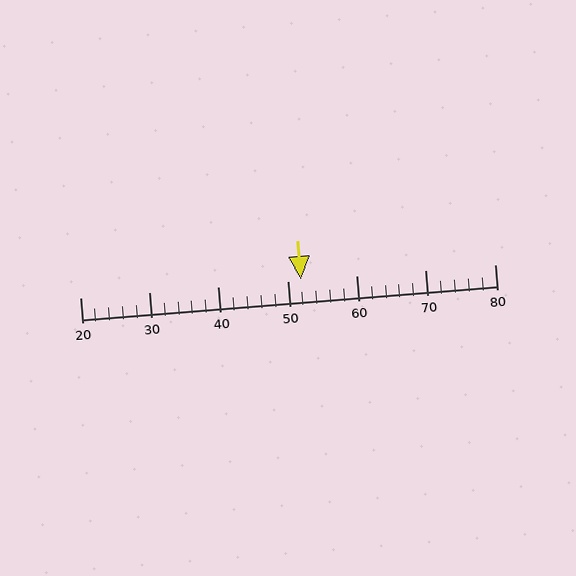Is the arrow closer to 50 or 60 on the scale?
The arrow is closer to 50.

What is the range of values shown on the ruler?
The ruler shows values from 20 to 80.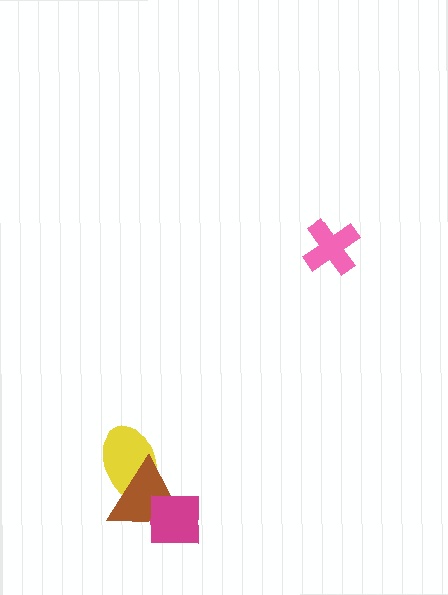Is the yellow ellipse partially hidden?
Yes, it is partially covered by another shape.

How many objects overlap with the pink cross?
0 objects overlap with the pink cross.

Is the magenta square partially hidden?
No, no other shape covers it.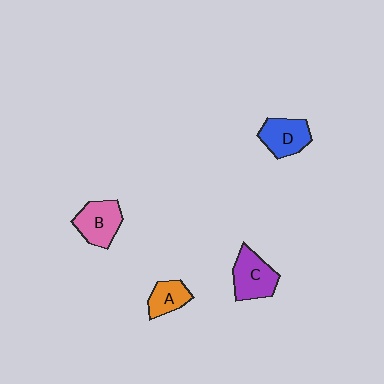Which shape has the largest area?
Shape C (purple).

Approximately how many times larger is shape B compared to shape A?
Approximately 1.5 times.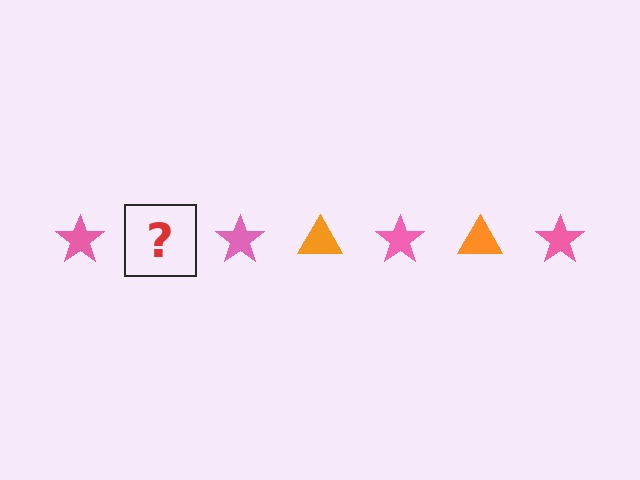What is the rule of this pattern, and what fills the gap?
The rule is that the pattern alternates between pink star and orange triangle. The gap should be filled with an orange triangle.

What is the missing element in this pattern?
The missing element is an orange triangle.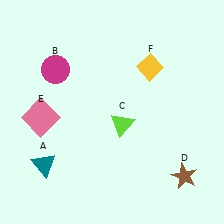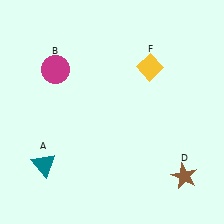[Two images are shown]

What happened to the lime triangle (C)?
The lime triangle (C) was removed in Image 2. It was in the bottom-right area of Image 1.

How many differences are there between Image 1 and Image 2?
There are 2 differences between the two images.